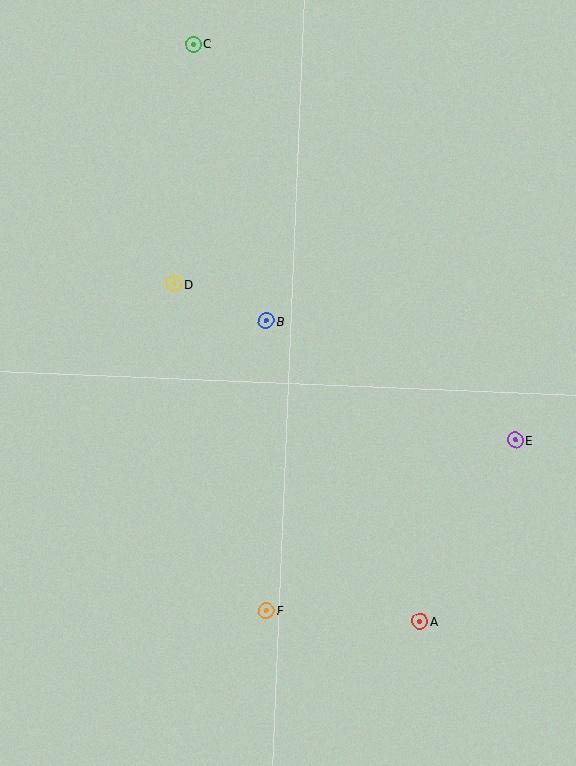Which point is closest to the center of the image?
Point B at (267, 321) is closest to the center.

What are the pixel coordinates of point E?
Point E is at (515, 440).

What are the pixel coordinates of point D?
Point D is at (174, 284).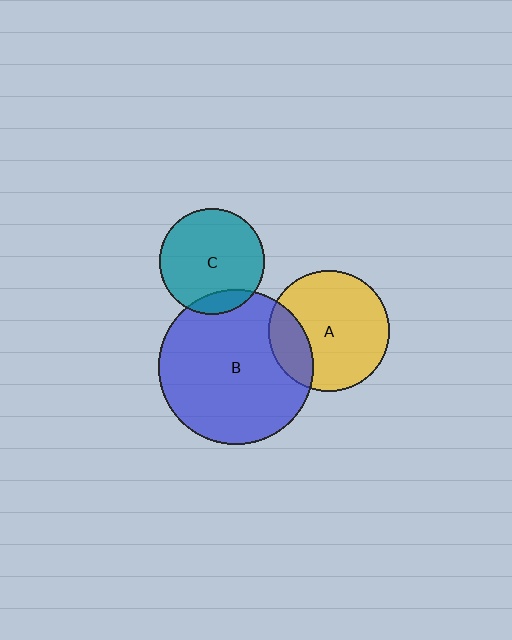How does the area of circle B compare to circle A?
Approximately 1.6 times.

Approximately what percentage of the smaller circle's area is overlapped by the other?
Approximately 20%.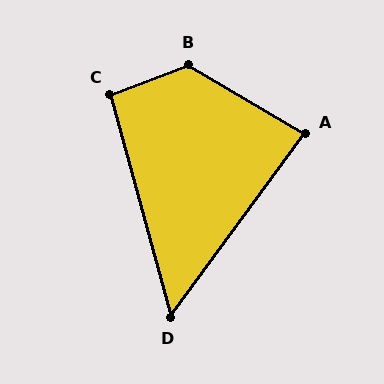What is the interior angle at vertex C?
Approximately 96 degrees (obtuse).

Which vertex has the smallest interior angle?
D, at approximately 51 degrees.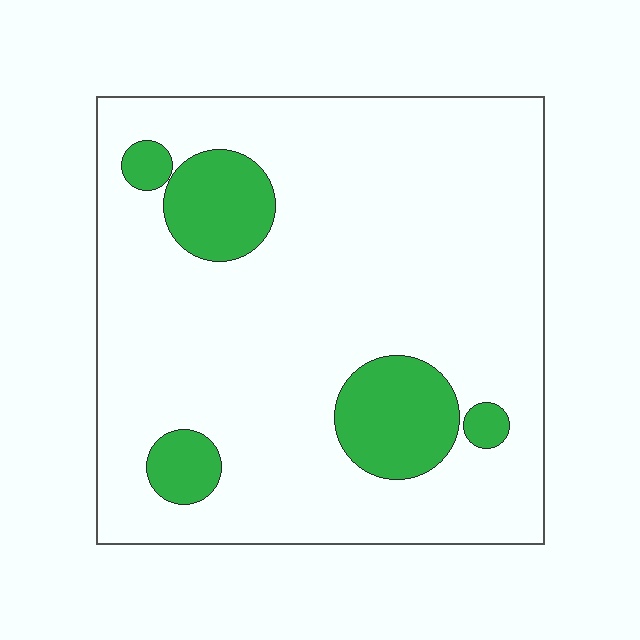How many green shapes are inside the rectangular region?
5.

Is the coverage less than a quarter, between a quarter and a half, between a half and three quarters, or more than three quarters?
Less than a quarter.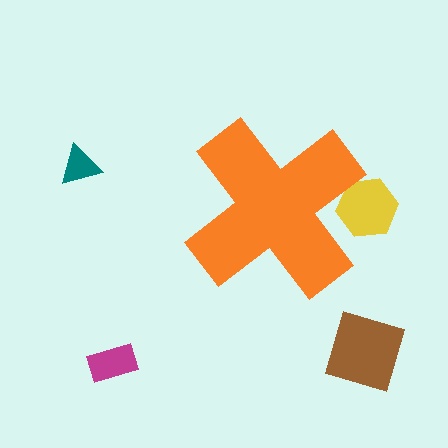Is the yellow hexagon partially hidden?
Yes, the yellow hexagon is partially hidden behind the orange cross.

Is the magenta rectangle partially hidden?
No, the magenta rectangle is fully visible.